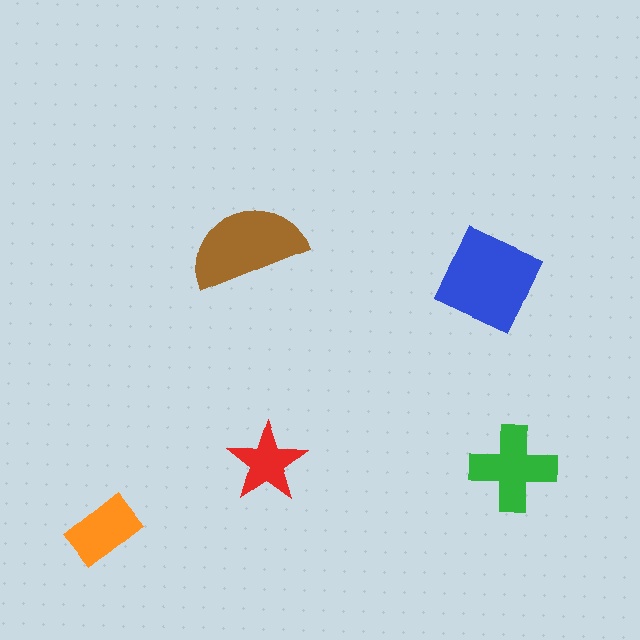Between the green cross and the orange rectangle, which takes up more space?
The green cross.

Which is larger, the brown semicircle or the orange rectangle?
The brown semicircle.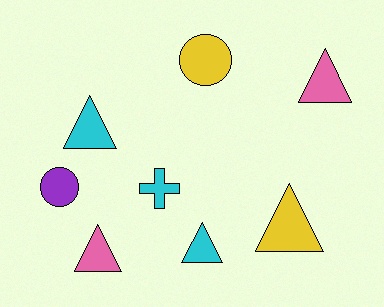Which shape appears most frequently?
Triangle, with 5 objects.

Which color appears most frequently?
Cyan, with 3 objects.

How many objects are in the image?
There are 8 objects.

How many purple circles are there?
There is 1 purple circle.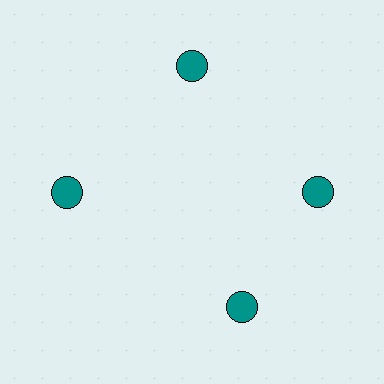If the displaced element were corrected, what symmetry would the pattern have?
It would have 4-fold rotational symmetry — the pattern would map onto itself every 90 degrees.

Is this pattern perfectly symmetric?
No. The 4 teal circles are arranged in a ring, but one element near the 6 o'clock position is rotated out of alignment along the ring, breaking the 4-fold rotational symmetry.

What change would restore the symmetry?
The symmetry would be restored by rotating it back into even spacing with its neighbors so that all 4 circles sit at equal angles and equal distance from the center.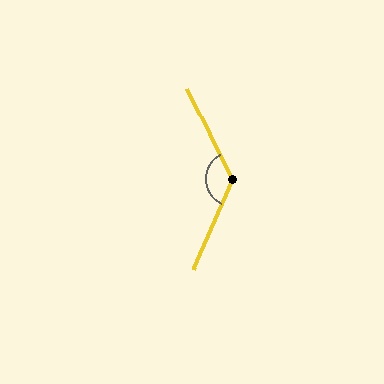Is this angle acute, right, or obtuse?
It is obtuse.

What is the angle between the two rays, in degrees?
Approximately 130 degrees.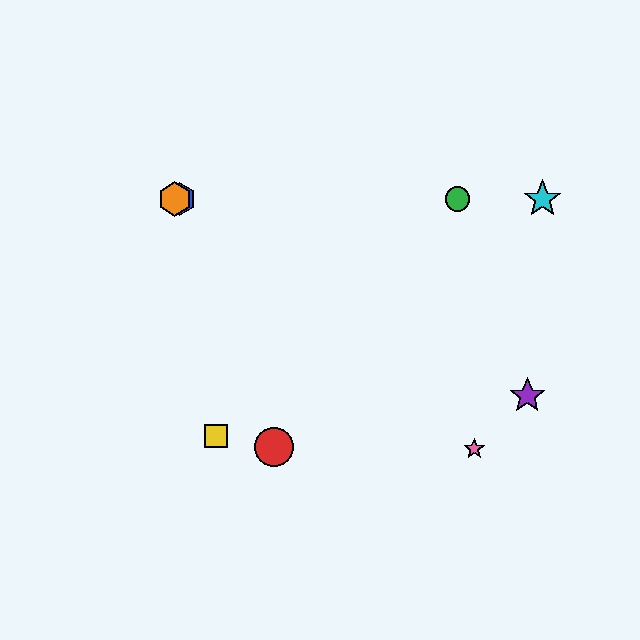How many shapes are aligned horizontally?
4 shapes (the blue hexagon, the green circle, the orange hexagon, the cyan star) are aligned horizontally.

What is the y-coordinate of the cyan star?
The cyan star is at y≈199.